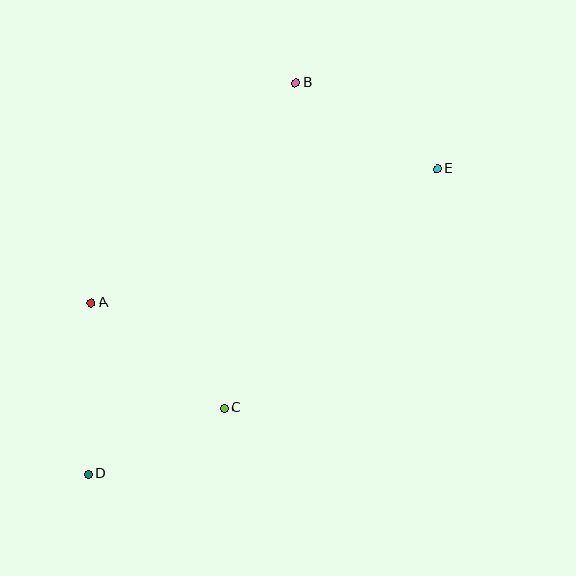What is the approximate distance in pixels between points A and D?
The distance between A and D is approximately 171 pixels.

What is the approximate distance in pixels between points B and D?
The distance between B and D is approximately 443 pixels.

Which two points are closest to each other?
Points C and D are closest to each other.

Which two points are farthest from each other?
Points D and E are farthest from each other.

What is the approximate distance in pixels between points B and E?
The distance between B and E is approximately 166 pixels.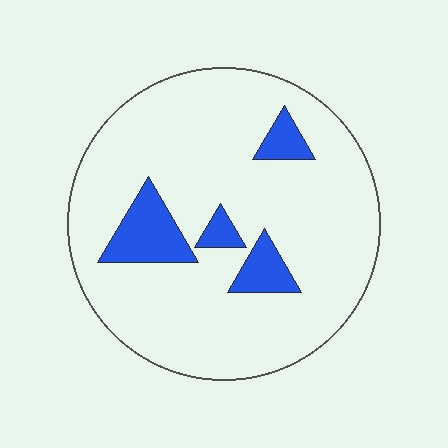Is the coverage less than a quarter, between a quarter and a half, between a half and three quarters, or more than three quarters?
Less than a quarter.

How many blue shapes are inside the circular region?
4.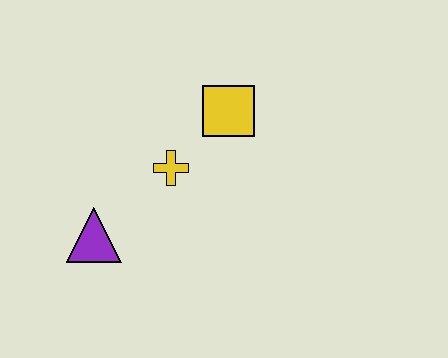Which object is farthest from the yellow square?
The purple triangle is farthest from the yellow square.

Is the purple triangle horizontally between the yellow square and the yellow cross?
No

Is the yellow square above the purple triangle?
Yes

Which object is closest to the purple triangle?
The yellow cross is closest to the purple triangle.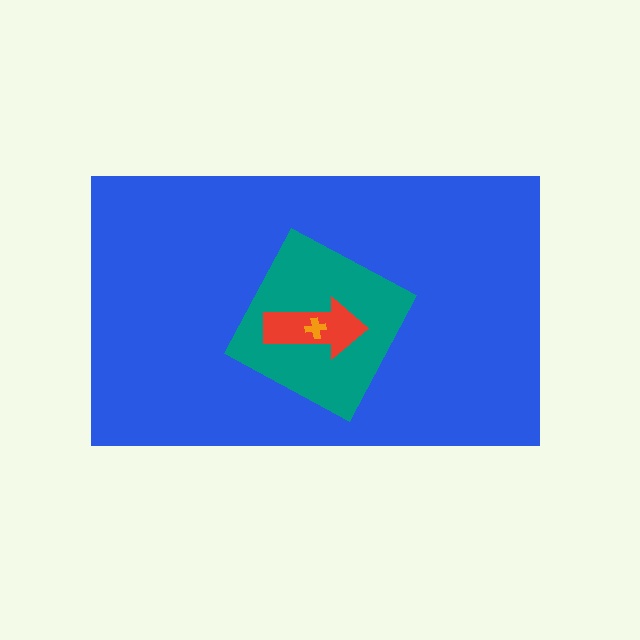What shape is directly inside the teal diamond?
The red arrow.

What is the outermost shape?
The blue rectangle.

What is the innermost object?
The orange cross.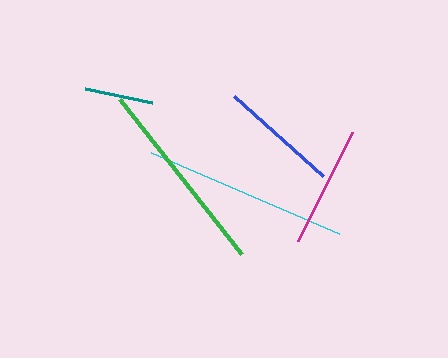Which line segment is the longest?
The cyan line is the longest at approximately 205 pixels.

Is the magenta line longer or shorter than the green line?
The green line is longer than the magenta line.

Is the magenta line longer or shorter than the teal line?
The magenta line is longer than the teal line.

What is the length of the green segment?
The green segment is approximately 198 pixels long.